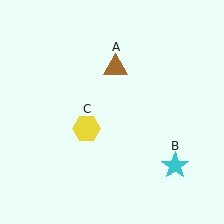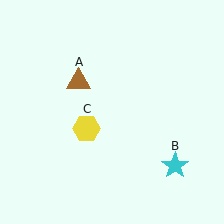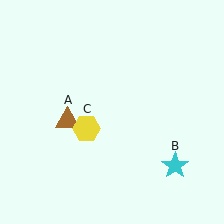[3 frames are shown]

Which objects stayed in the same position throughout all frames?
Cyan star (object B) and yellow hexagon (object C) remained stationary.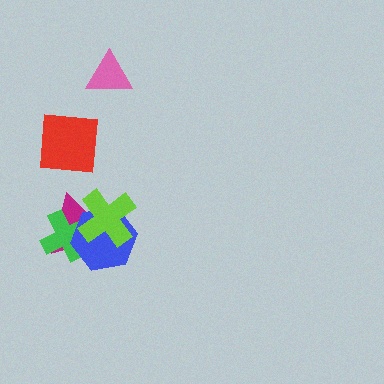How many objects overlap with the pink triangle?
0 objects overlap with the pink triangle.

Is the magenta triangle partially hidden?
Yes, it is partially covered by another shape.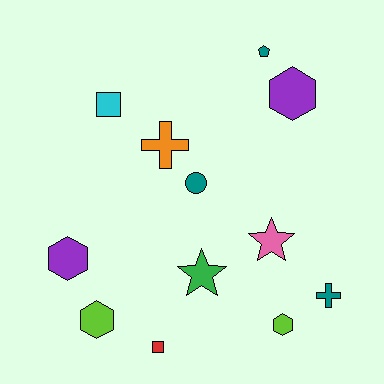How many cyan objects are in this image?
There is 1 cyan object.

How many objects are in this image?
There are 12 objects.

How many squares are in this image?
There are 2 squares.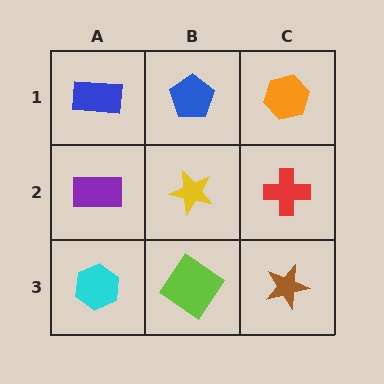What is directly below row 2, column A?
A cyan hexagon.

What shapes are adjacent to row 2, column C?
An orange hexagon (row 1, column C), a brown star (row 3, column C), a yellow star (row 2, column B).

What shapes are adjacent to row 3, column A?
A purple rectangle (row 2, column A), a lime diamond (row 3, column B).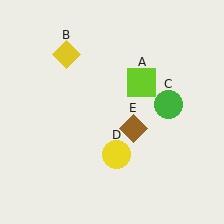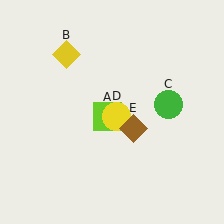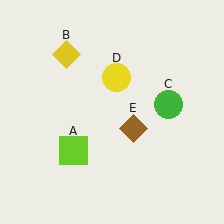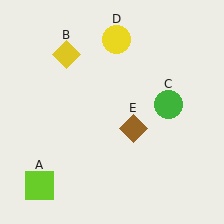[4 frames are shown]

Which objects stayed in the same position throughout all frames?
Yellow diamond (object B) and green circle (object C) and brown diamond (object E) remained stationary.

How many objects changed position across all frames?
2 objects changed position: lime square (object A), yellow circle (object D).